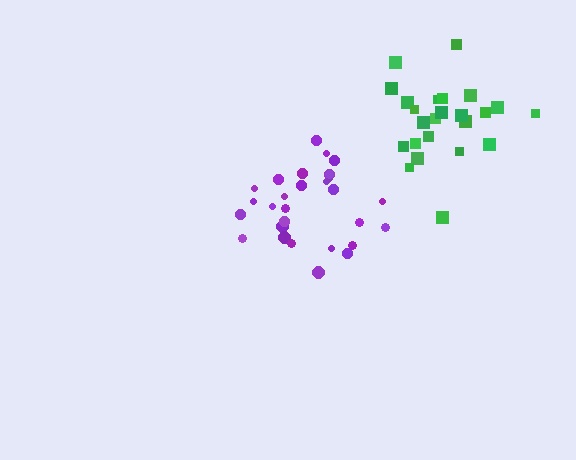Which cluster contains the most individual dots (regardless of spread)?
Purple (29).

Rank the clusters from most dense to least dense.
purple, green.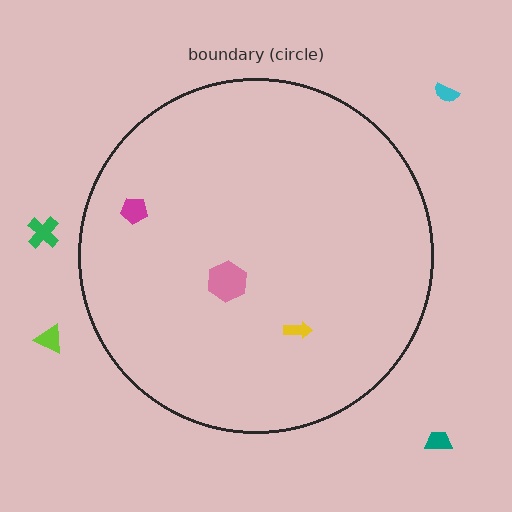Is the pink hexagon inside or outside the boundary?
Inside.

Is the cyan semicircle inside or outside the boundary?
Outside.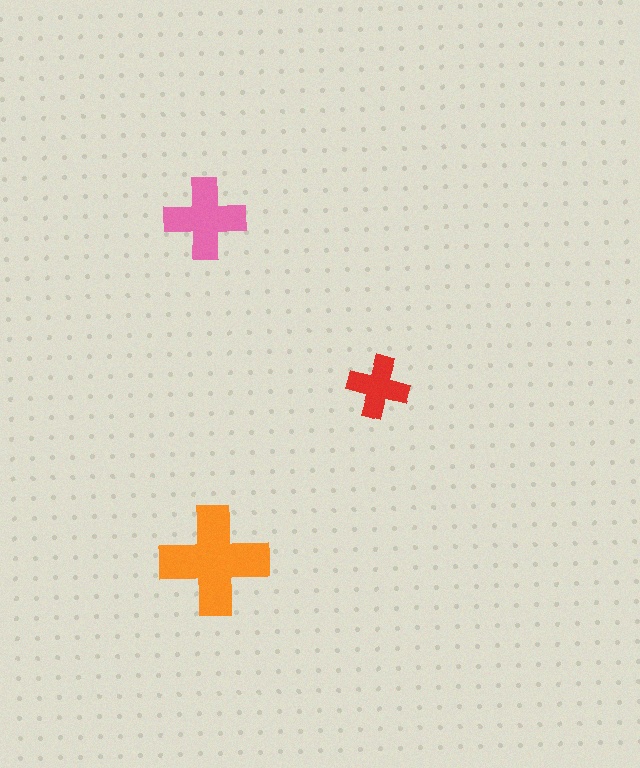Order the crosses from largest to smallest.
the orange one, the pink one, the red one.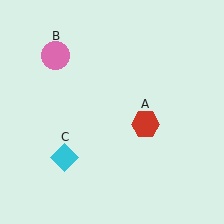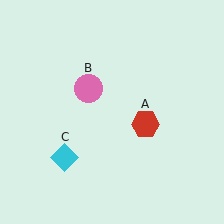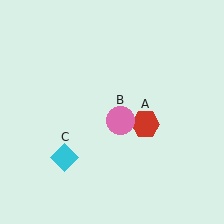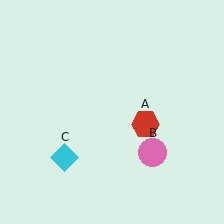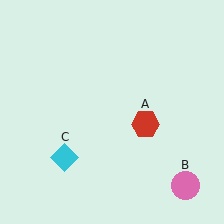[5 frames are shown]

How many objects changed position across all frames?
1 object changed position: pink circle (object B).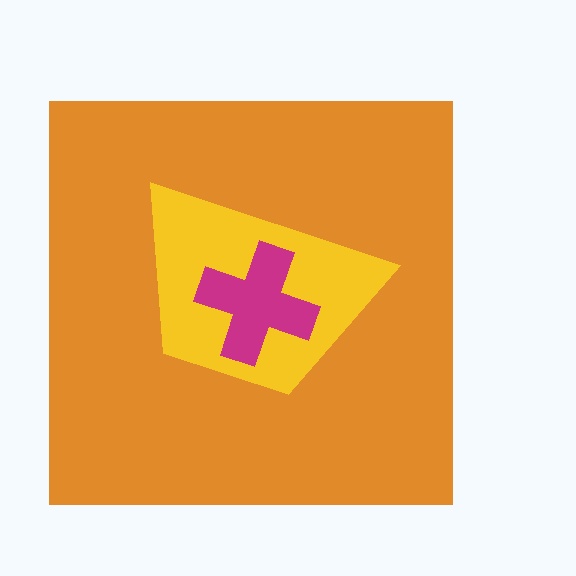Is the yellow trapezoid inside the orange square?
Yes.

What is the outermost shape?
The orange square.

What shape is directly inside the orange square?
The yellow trapezoid.